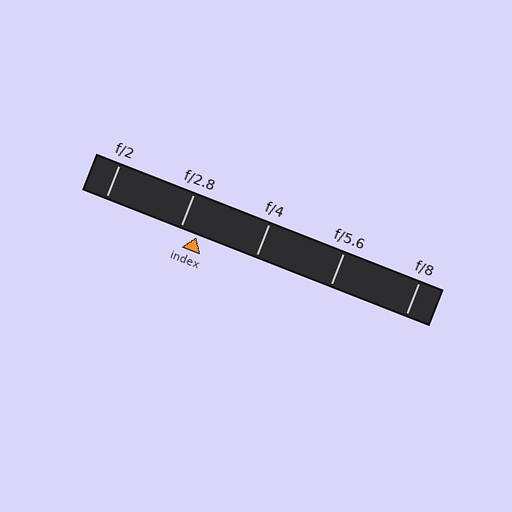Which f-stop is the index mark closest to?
The index mark is closest to f/2.8.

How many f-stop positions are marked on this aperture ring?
There are 5 f-stop positions marked.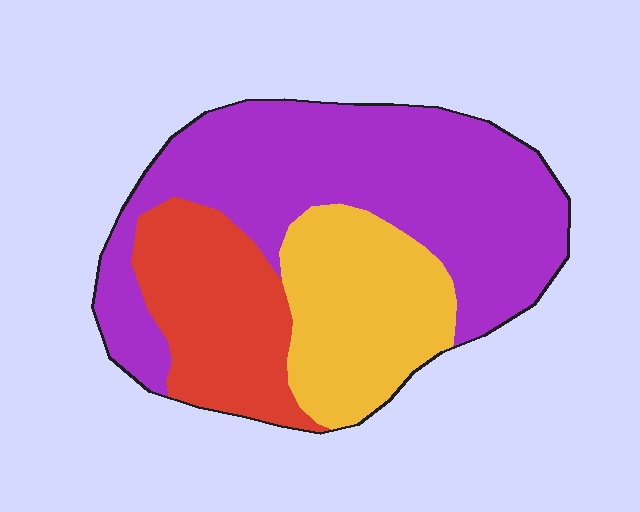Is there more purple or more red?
Purple.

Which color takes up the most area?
Purple, at roughly 55%.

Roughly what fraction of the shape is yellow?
Yellow takes up between a sixth and a third of the shape.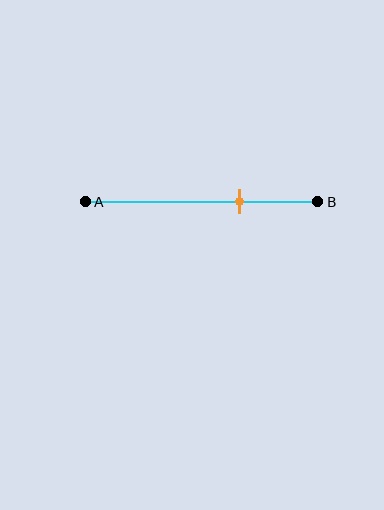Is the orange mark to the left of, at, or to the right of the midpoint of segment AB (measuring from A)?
The orange mark is to the right of the midpoint of segment AB.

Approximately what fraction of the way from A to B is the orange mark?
The orange mark is approximately 65% of the way from A to B.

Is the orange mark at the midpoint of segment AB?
No, the mark is at about 65% from A, not at the 50% midpoint.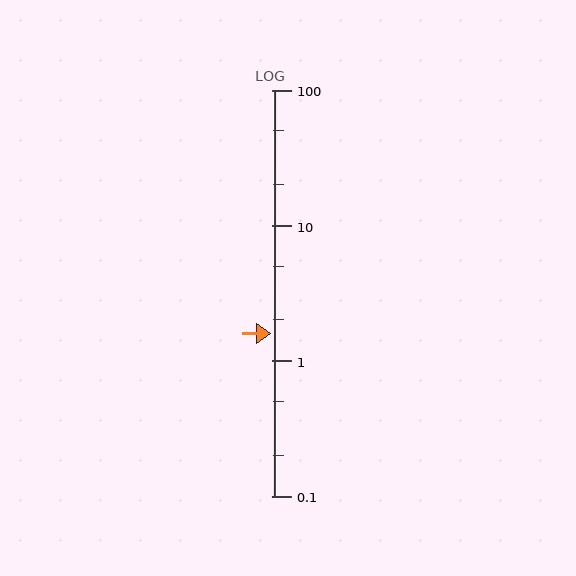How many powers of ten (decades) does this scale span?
The scale spans 3 decades, from 0.1 to 100.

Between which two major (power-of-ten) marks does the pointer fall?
The pointer is between 1 and 10.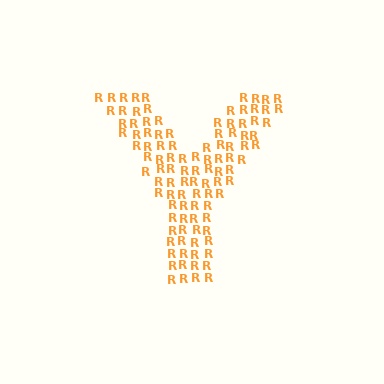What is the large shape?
The large shape is the letter Y.